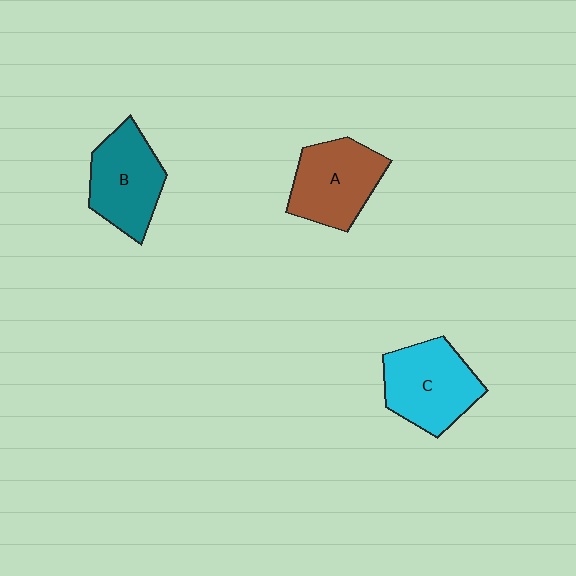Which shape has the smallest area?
Shape B (teal).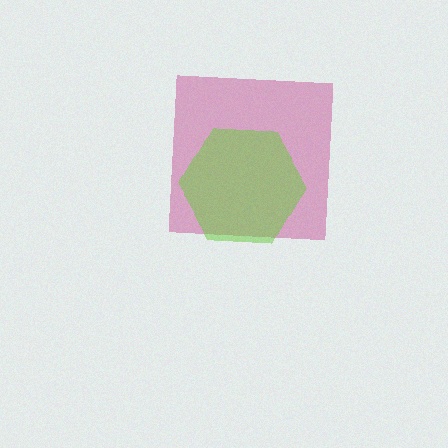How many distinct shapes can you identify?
There are 2 distinct shapes: a magenta square, a lime hexagon.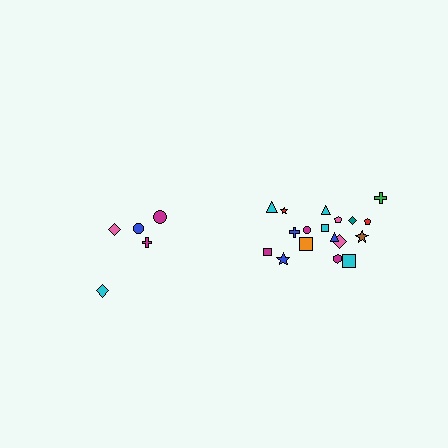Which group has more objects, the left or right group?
The right group.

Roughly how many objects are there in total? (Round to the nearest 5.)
Roughly 25 objects in total.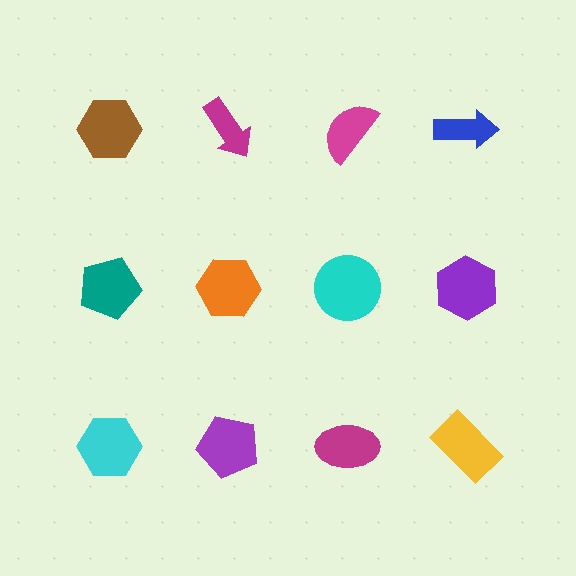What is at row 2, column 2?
An orange hexagon.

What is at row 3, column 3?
A magenta ellipse.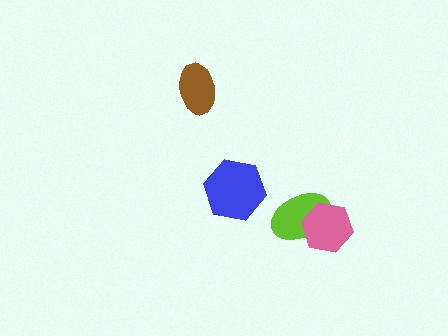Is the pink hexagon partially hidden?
No, no other shape covers it.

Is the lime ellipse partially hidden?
Yes, it is partially covered by another shape.